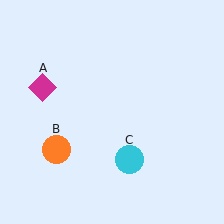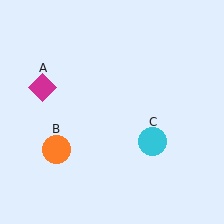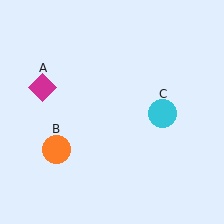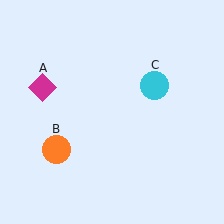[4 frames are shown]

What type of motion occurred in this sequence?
The cyan circle (object C) rotated counterclockwise around the center of the scene.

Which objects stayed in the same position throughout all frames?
Magenta diamond (object A) and orange circle (object B) remained stationary.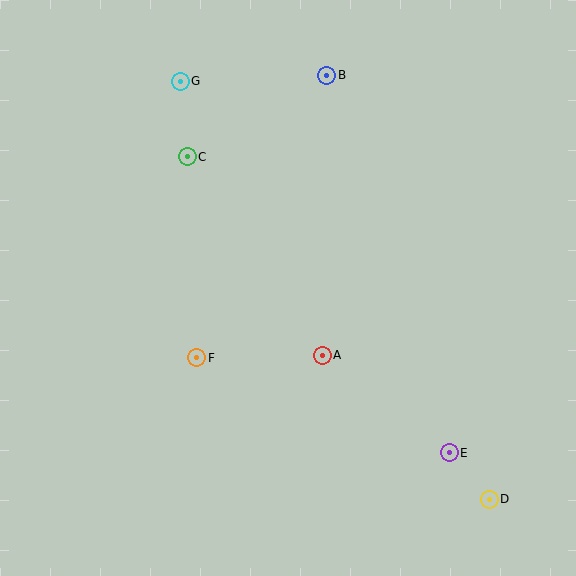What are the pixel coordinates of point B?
Point B is at (327, 75).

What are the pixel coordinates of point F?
Point F is at (197, 358).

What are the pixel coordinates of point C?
Point C is at (187, 157).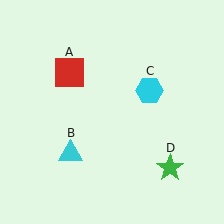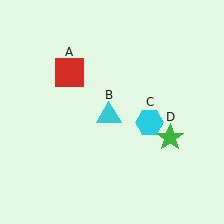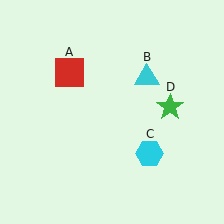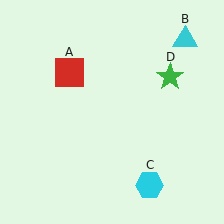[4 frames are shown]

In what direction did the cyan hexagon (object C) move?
The cyan hexagon (object C) moved down.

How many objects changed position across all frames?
3 objects changed position: cyan triangle (object B), cyan hexagon (object C), green star (object D).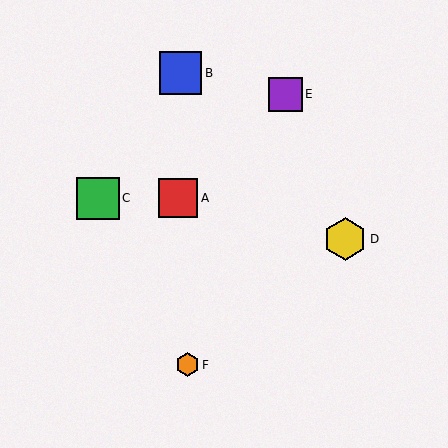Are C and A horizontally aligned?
Yes, both are at y≈198.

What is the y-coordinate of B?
Object B is at y≈73.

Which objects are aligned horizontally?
Objects A, C are aligned horizontally.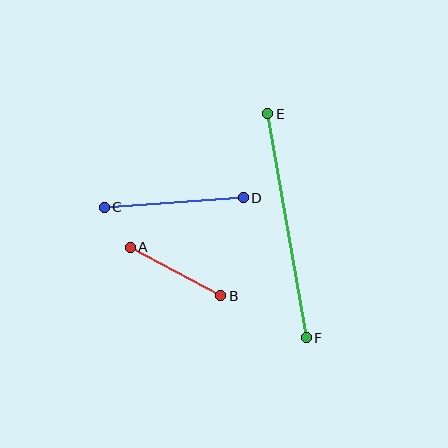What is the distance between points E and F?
The distance is approximately 227 pixels.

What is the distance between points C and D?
The distance is approximately 139 pixels.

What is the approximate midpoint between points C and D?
The midpoint is at approximately (174, 203) pixels.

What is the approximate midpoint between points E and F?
The midpoint is at approximately (287, 226) pixels.